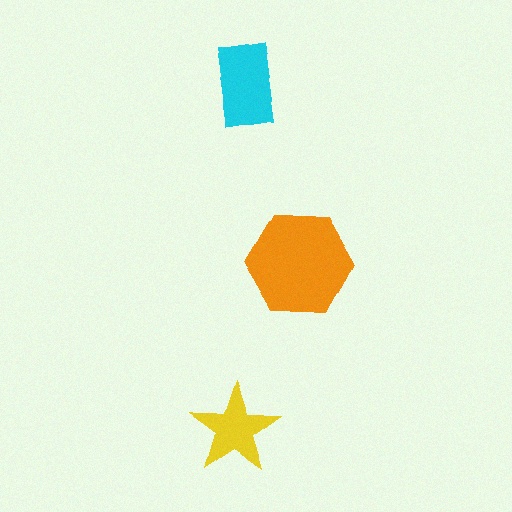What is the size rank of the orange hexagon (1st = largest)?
1st.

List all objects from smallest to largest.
The yellow star, the cyan rectangle, the orange hexagon.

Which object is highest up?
The cyan rectangle is topmost.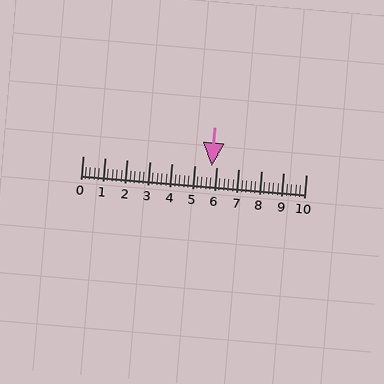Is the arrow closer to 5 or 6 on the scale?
The arrow is closer to 6.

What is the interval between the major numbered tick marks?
The major tick marks are spaced 1 units apart.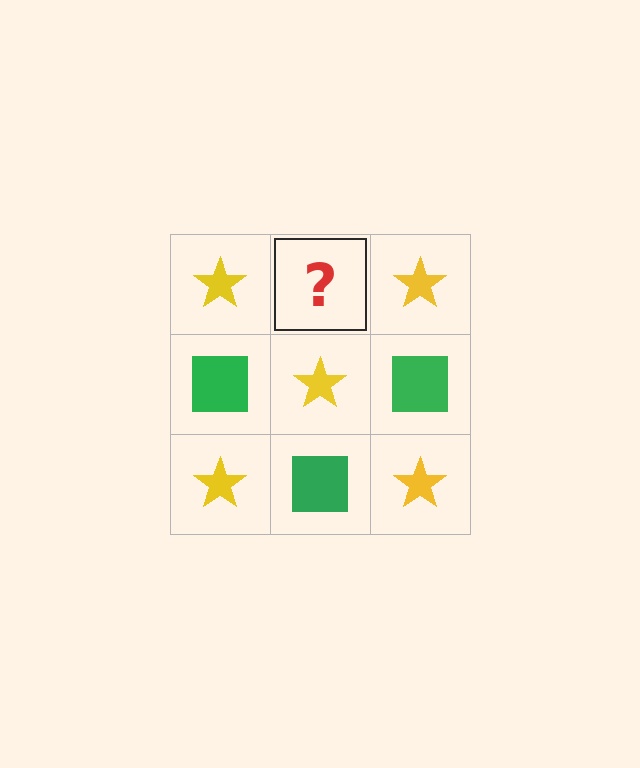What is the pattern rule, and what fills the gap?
The rule is that it alternates yellow star and green square in a checkerboard pattern. The gap should be filled with a green square.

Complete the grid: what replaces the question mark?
The question mark should be replaced with a green square.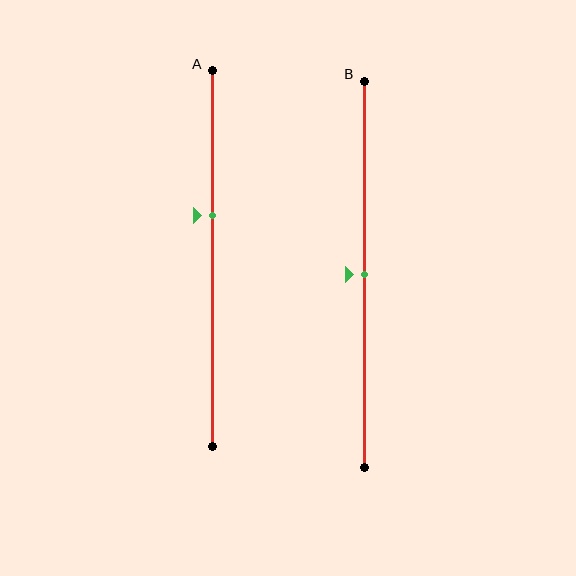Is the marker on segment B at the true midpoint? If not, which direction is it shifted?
Yes, the marker on segment B is at the true midpoint.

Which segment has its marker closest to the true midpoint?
Segment B has its marker closest to the true midpoint.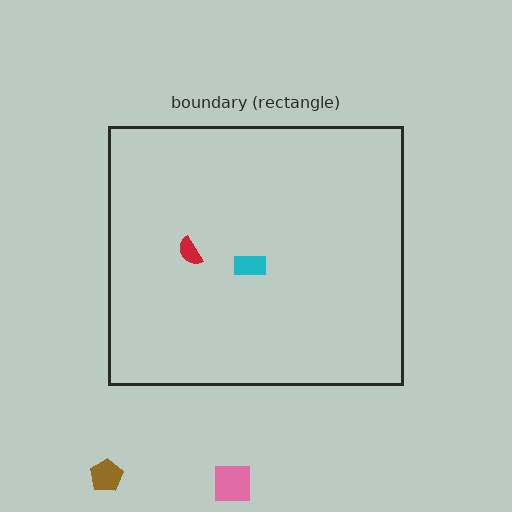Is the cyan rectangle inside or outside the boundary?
Inside.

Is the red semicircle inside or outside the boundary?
Inside.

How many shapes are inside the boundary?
2 inside, 2 outside.